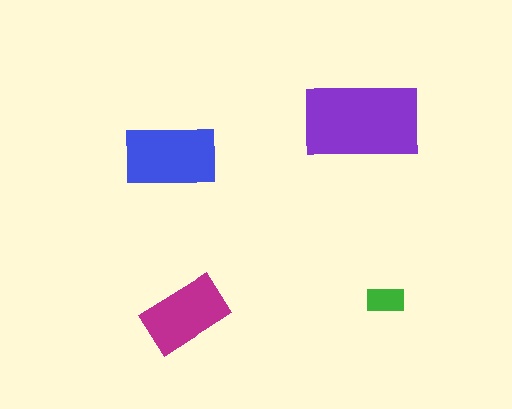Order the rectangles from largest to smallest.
the purple one, the blue one, the magenta one, the green one.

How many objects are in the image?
There are 4 objects in the image.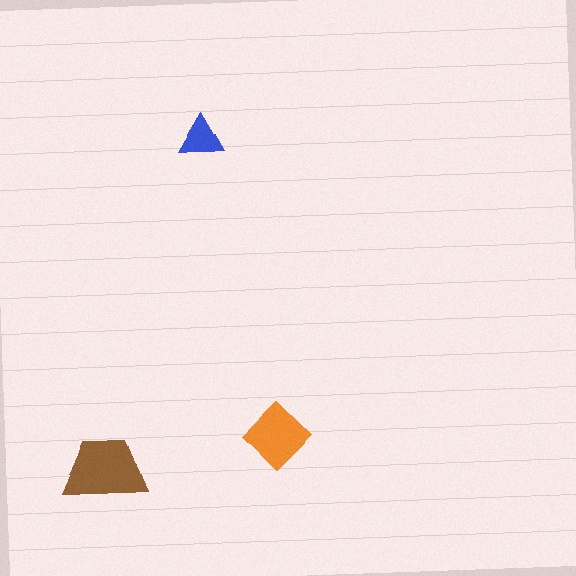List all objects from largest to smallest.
The brown trapezoid, the orange diamond, the blue triangle.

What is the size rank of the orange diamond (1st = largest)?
2nd.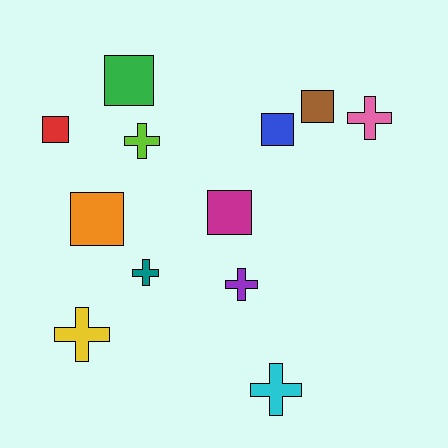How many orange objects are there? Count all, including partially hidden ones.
There is 1 orange object.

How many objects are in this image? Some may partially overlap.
There are 12 objects.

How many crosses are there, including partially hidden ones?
There are 6 crosses.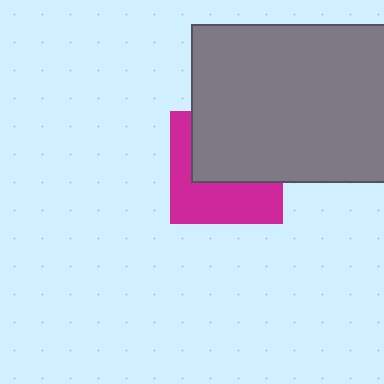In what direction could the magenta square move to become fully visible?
The magenta square could move down. That would shift it out from behind the gray rectangle entirely.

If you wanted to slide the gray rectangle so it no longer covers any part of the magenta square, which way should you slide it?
Slide it up — that is the most direct way to separate the two shapes.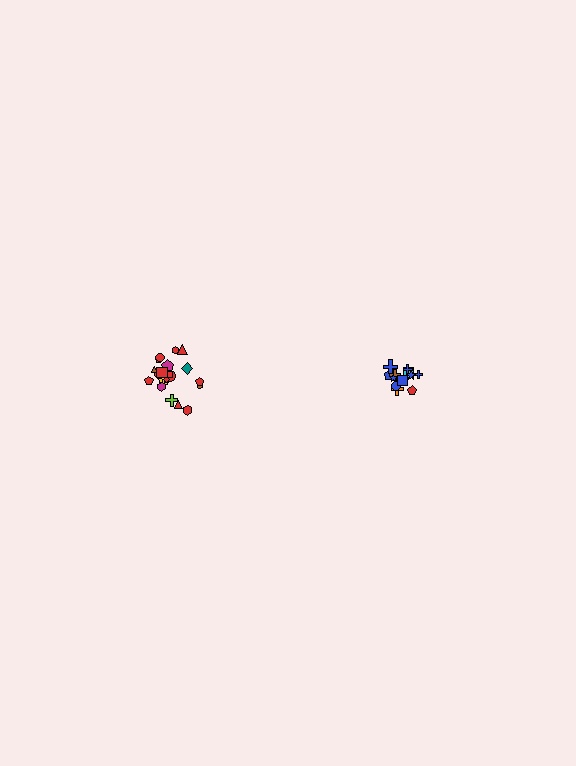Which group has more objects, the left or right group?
The left group.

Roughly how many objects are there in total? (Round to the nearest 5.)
Roughly 35 objects in total.